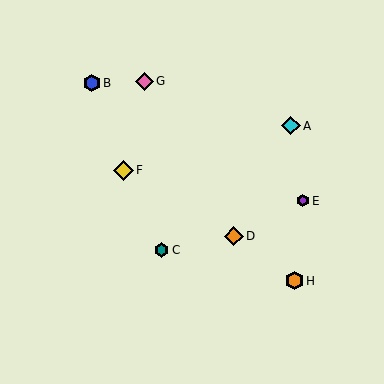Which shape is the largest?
The yellow diamond (labeled F) is the largest.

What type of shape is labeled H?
Shape H is an orange hexagon.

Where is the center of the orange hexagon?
The center of the orange hexagon is at (294, 281).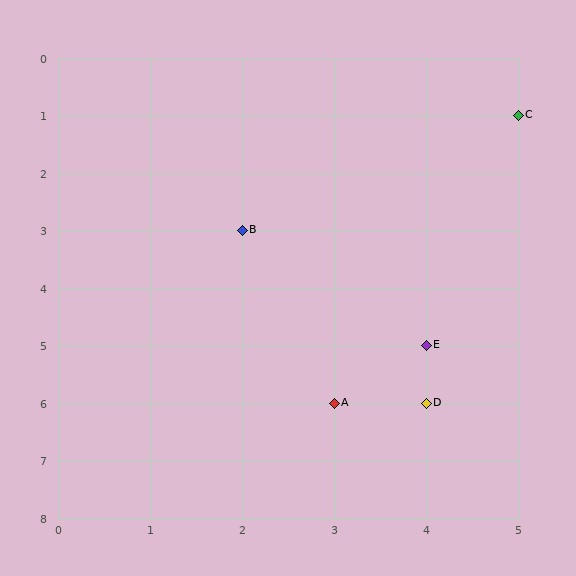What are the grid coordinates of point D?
Point D is at grid coordinates (4, 6).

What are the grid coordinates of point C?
Point C is at grid coordinates (5, 1).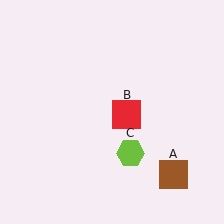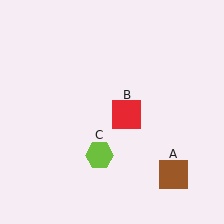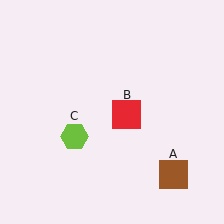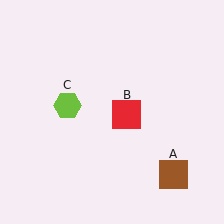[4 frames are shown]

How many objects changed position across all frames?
1 object changed position: lime hexagon (object C).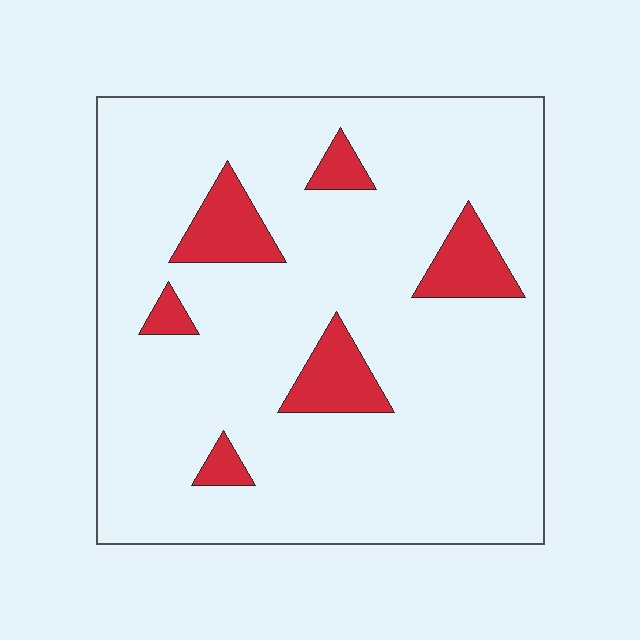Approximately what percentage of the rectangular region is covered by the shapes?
Approximately 10%.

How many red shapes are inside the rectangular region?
6.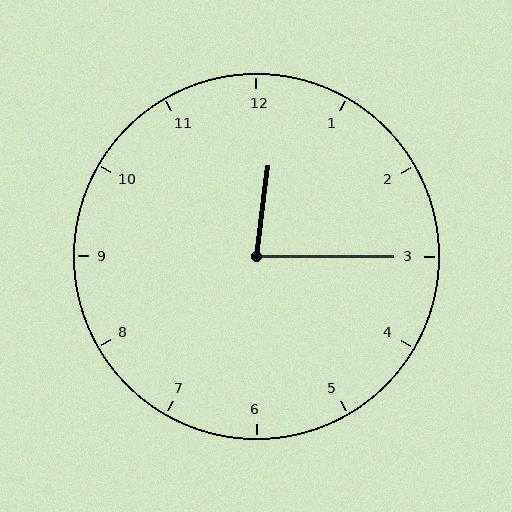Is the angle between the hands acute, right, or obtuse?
It is acute.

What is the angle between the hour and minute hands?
Approximately 82 degrees.